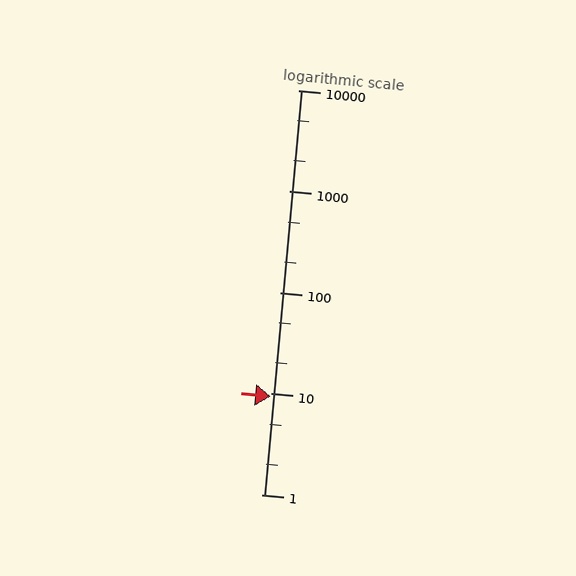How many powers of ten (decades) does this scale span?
The scale spans 4 decades, from 1 to 10000.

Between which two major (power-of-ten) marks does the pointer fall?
The pointer is between 1 and 10.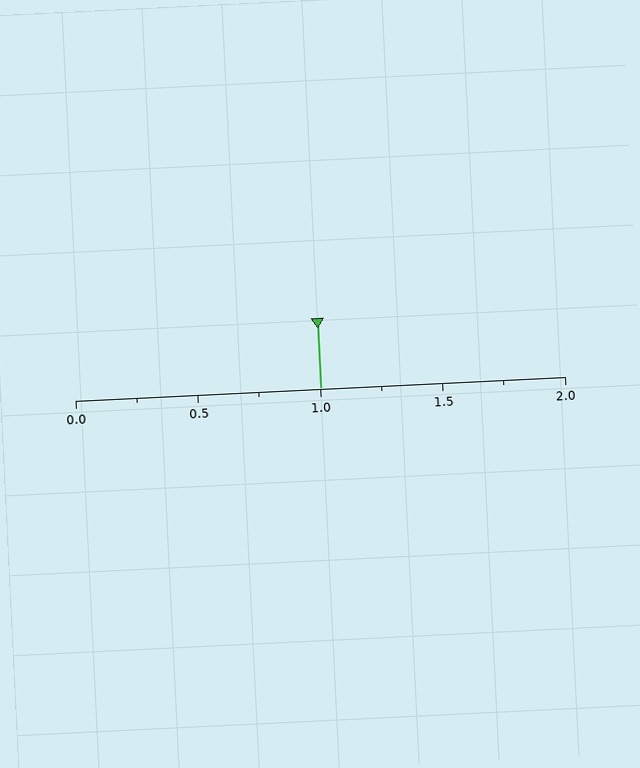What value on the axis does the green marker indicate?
The marker indicates approximately 1.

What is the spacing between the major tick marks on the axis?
The major ticks are spaced 0.5 apart.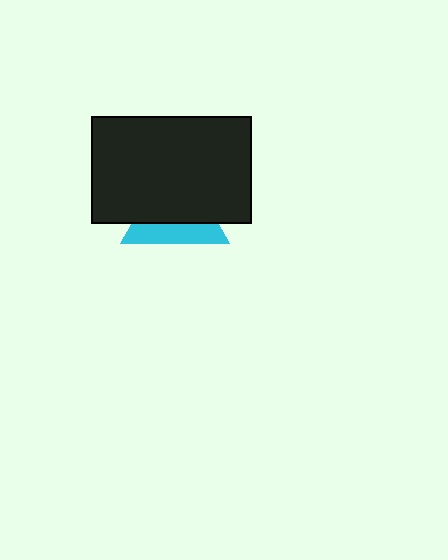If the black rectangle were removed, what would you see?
You would see the complete cyan triangle.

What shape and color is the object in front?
The object in front is a black rectangle.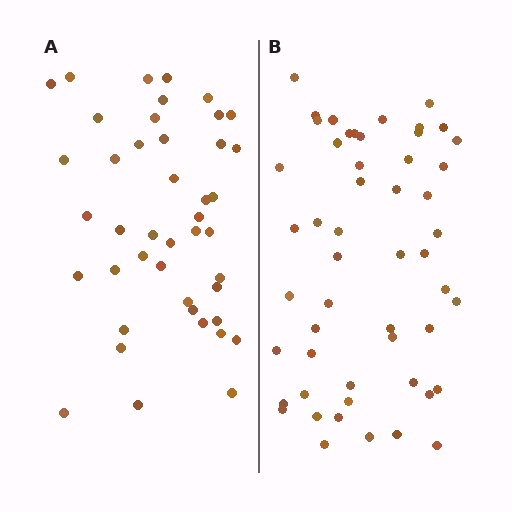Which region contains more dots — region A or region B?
Region B (the right region) has more dots.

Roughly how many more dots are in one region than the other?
Region B has roughly 8 or so more dots than region A.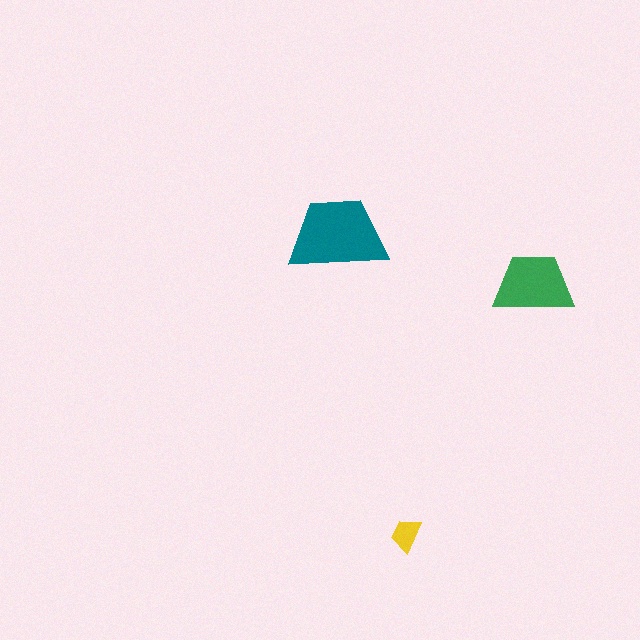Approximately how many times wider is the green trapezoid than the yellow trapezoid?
About 2.5 times wider.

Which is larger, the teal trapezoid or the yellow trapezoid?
The teal one.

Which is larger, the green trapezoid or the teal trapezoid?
The teal one.